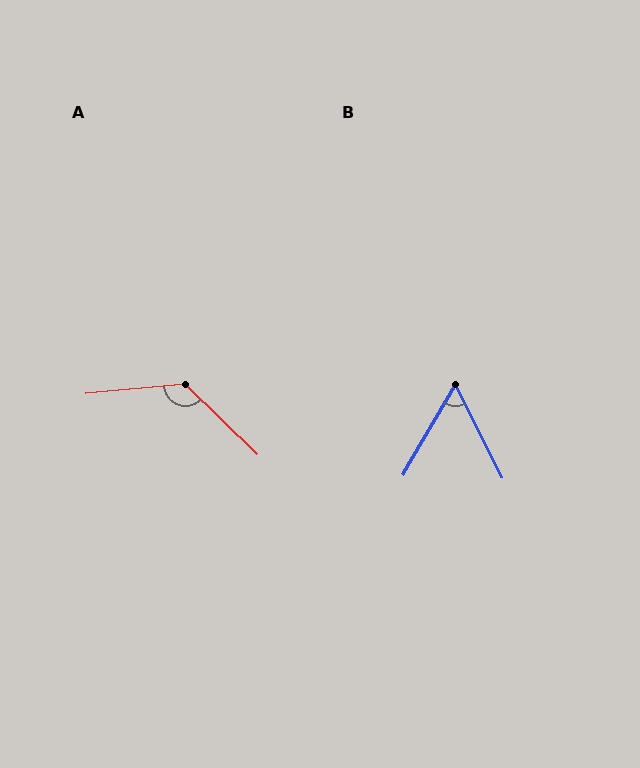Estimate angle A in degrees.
Approximately 131 degrees.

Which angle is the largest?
A, at approximately 131 degrees.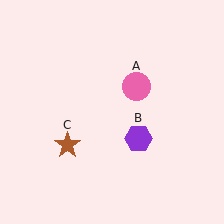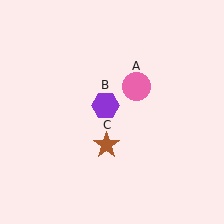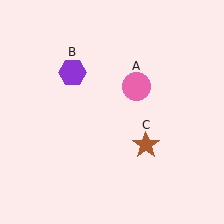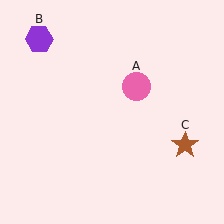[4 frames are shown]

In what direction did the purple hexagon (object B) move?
The purple hexagon (object B) moved up and to the left.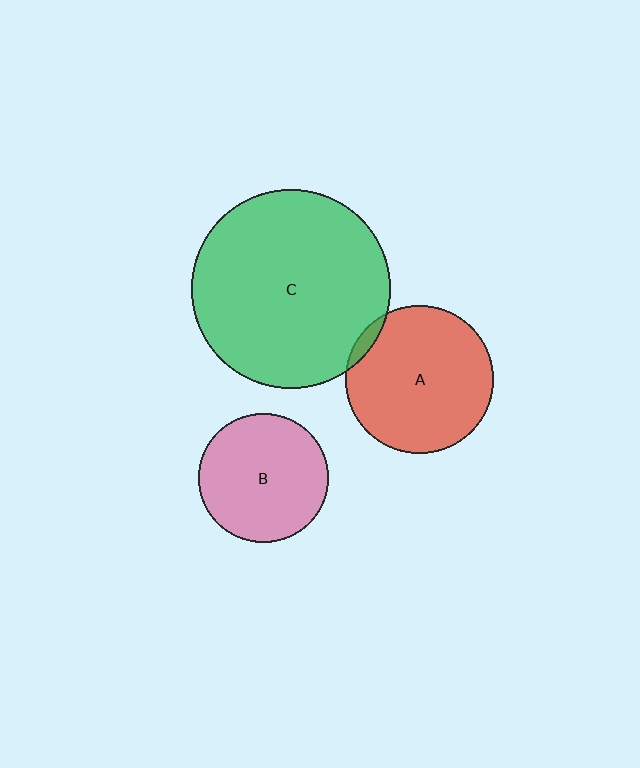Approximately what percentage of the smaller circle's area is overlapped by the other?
Approximately 5%.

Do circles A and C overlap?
Yes.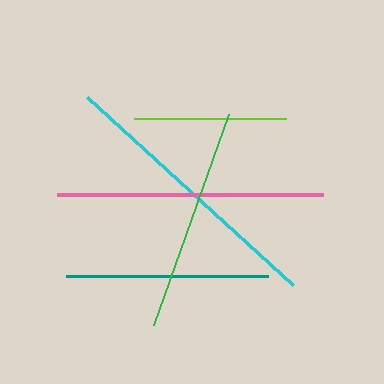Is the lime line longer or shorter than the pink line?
The pink line is longer than the lime line.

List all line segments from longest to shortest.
From longest to shortest: cyan, pink, green, teal, lime.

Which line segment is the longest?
The cyan line is the longest at approximately 279 pixels.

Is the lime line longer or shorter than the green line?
The green line is longer than the lime line.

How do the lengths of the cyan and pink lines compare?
The cyan and pink lines are approximately the same length.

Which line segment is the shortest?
The lime line is the shortest at approximately 152 pixels.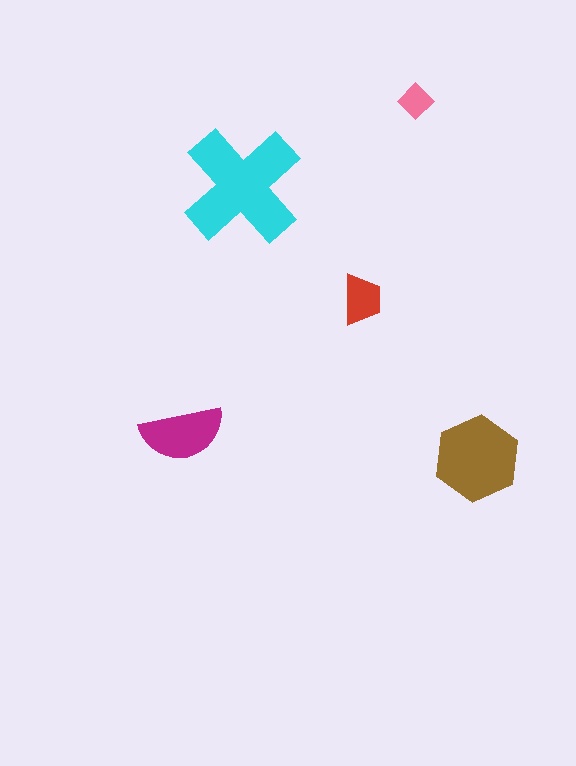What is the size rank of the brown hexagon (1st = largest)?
2nd.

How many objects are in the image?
There are 5 objects in the image.